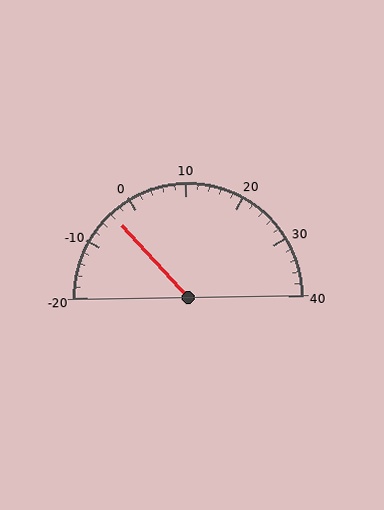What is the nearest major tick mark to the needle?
The nearest major tick mark is 0.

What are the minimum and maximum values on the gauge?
The gauge ranges from -20 to 40.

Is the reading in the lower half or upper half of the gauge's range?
The reading is in the lower half of the range (-20 to 40).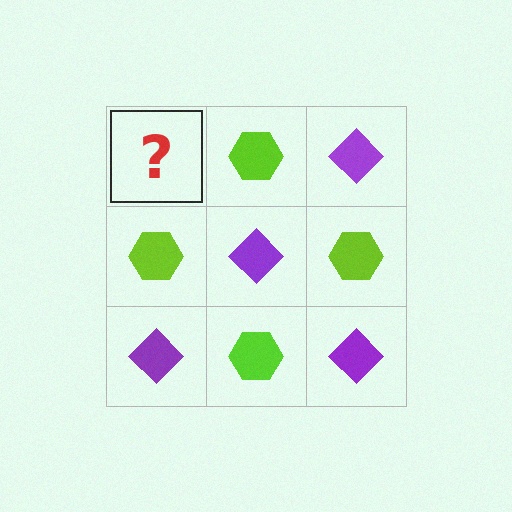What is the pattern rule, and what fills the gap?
The rule is that it alternates purple diamond and lime hexagon in a checkerboard pattern. The gap should be filled with a purple diamond.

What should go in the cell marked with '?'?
The missing cell should contain a purple diamond.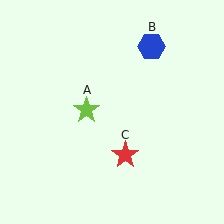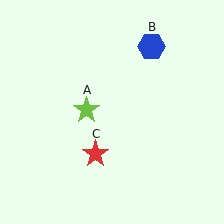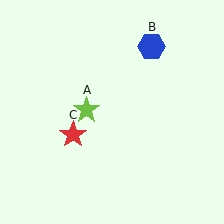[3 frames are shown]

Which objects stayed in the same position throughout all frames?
Lime star (object A) and blue hexagon (object B) remained stationary.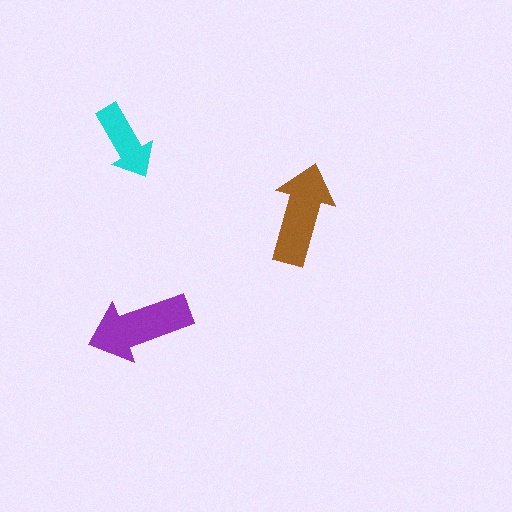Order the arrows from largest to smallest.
the purple one, the brown one, the cyan one.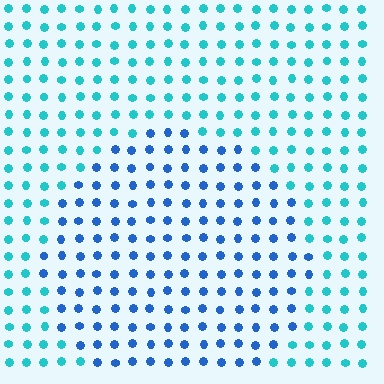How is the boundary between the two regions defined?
The boundary is defined purely by a slight shift in hue (about 36 degrees). Spacing, size, and orientation are identical on both sides.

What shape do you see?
I see a circle.